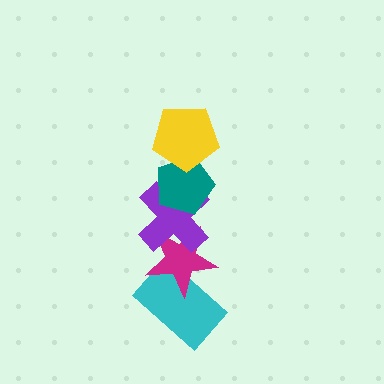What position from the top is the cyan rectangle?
The cyan rectangle is 5th from the top.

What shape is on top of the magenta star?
The purple cross is on top of the magenta star.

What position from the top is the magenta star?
The magenta star is 4th from the top.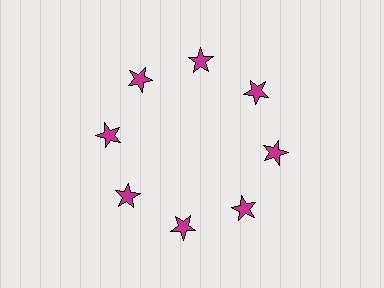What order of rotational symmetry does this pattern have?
This pattern has 8-fold rotational symmetry.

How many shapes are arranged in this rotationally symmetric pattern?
There are 8 shapes, arranged in 8 groups of 1.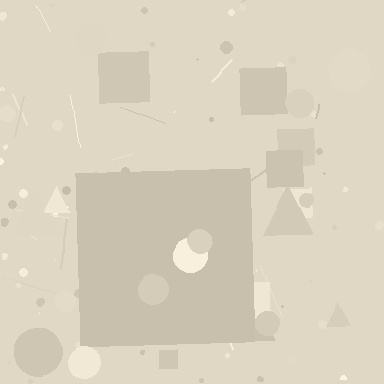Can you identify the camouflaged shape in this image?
The camouflaged shape is a square.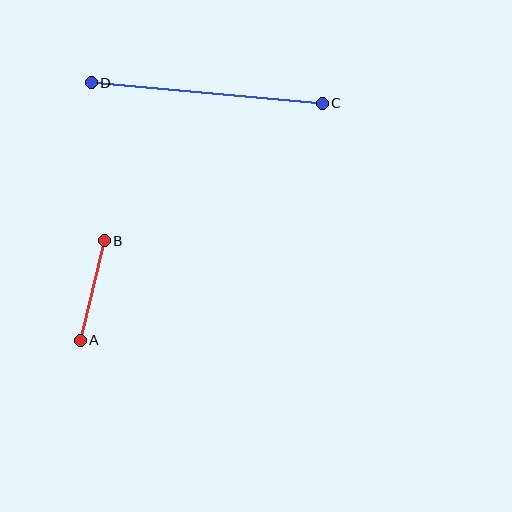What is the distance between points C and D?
The distance is approximately 232 pixels.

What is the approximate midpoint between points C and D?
The midpoint is at approximately (207, 93) pixels.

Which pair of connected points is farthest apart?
Points C and D are farthest apart.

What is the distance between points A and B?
The distance is approximately 103 pixels.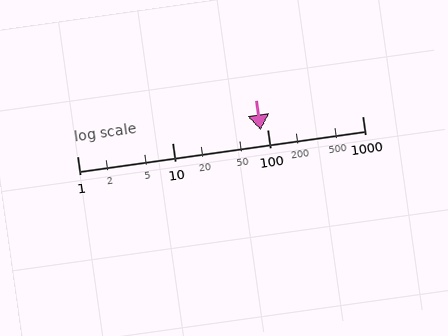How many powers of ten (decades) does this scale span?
The scale spans 3 decades, from 1 to 1000.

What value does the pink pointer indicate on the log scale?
The pointer indicates approximately 86.